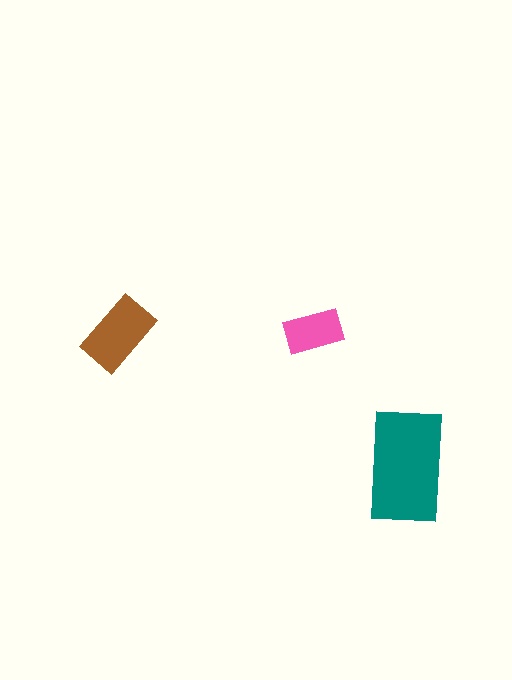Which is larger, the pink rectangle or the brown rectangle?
The brown one.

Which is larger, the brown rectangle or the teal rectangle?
The teal one.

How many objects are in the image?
There are 3 objects in the image.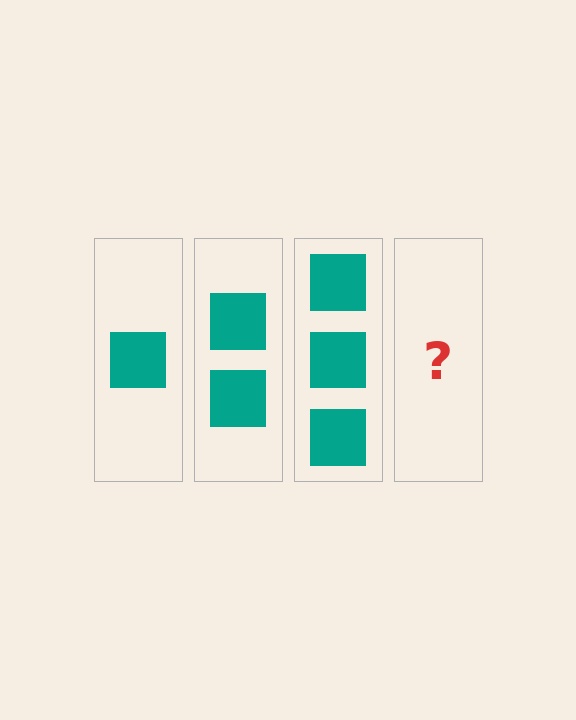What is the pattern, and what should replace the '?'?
The pattern is that each step adds one more square. The '?' should be 4 squares.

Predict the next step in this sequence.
The next step is 4 squares.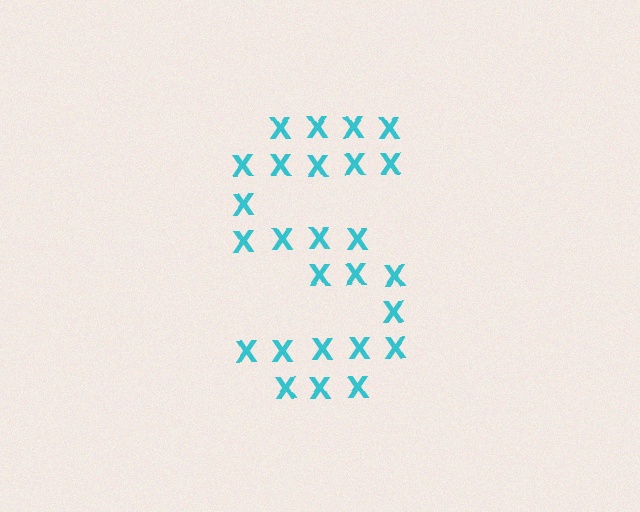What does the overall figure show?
The overall figure shows the letter S.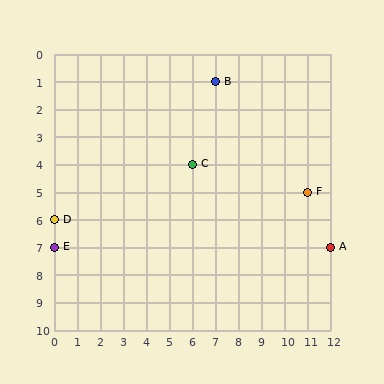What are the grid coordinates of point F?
Point F is at grid coordinates (11, 5).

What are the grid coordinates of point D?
Point D is at grid coordinates (0, 6).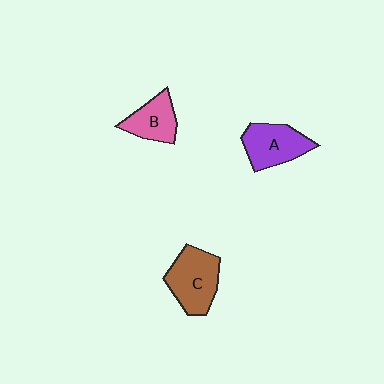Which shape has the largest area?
Shape C (brown).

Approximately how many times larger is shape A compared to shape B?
Approximately 1.2 times.